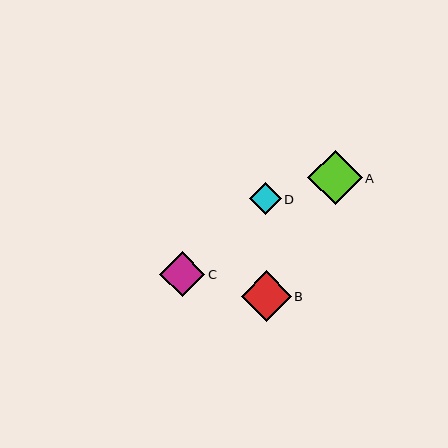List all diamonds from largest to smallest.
From largest to smallest: A, B, C, D.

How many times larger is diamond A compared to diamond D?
Diamond A is approximately 1.7 times the size of diamond D.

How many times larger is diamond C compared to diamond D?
Diamond C is approximately 1.4 times the size of diamond D.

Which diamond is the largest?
Diamond A is the largest with a size of approximately 54 pixels.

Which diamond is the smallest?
Diamond D is the smallest with a size of approximately 32 pixels.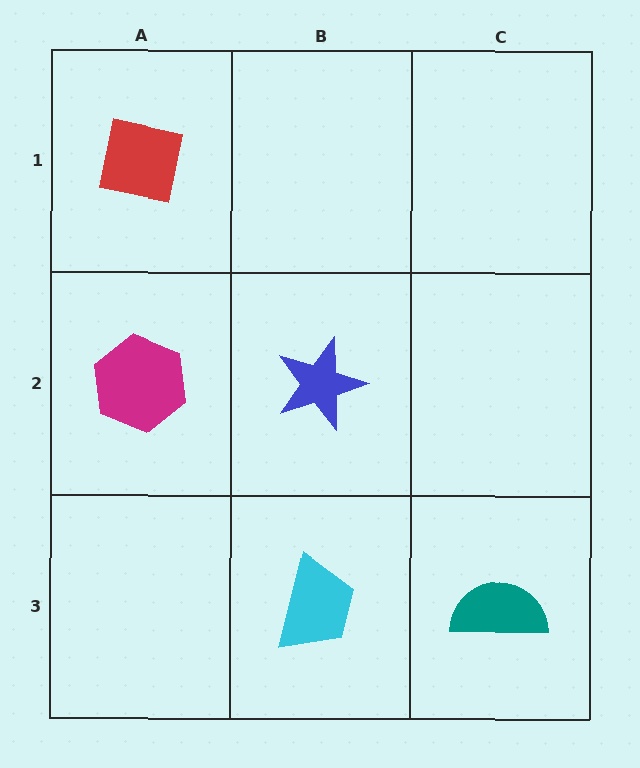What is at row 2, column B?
A blue star.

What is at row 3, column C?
A teal semicircle.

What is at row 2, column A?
A magenta hexagon.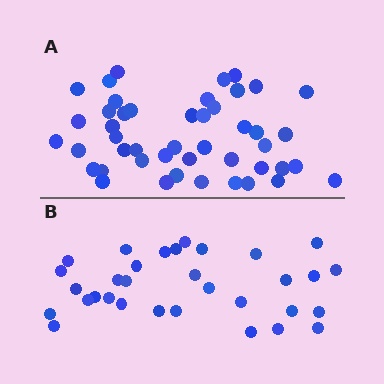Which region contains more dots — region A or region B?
Region A (the top region) has more dots.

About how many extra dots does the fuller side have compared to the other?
Region A has approximately 15 more dots than region B.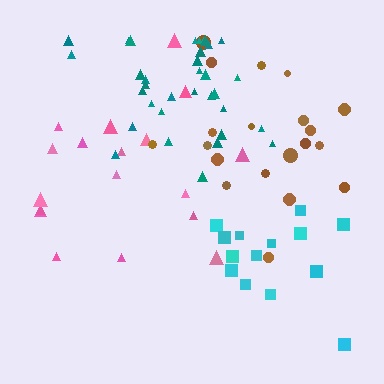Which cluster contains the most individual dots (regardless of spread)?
Teal (34).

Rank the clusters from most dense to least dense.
teal, cyan, brown, pink.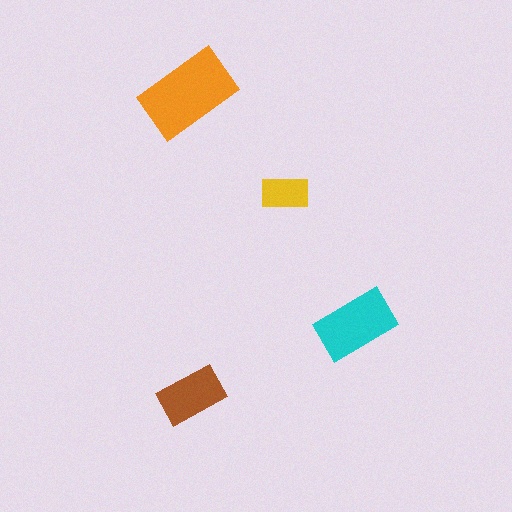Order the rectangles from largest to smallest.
the orange one, the cyan one, the brown one, the yellow one.